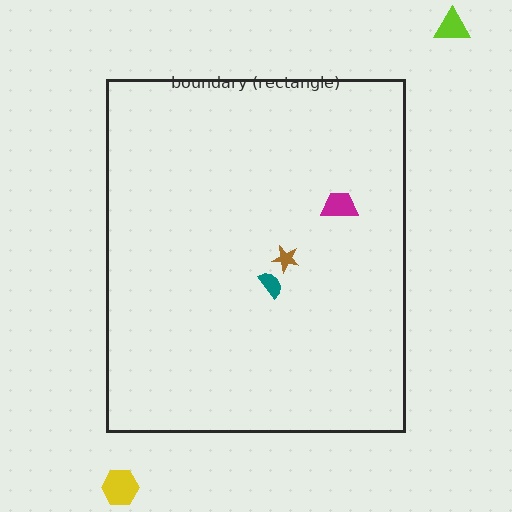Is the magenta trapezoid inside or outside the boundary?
Inside.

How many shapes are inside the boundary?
3 inside, 2 outside.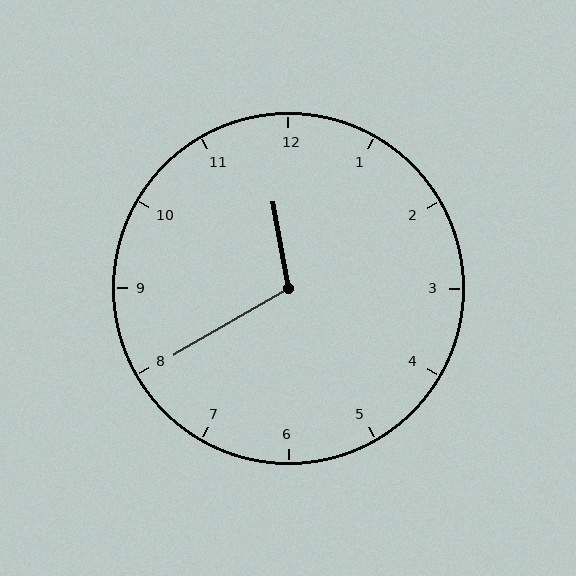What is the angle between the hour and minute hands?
Approximately 110 degrees.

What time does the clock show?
11:40.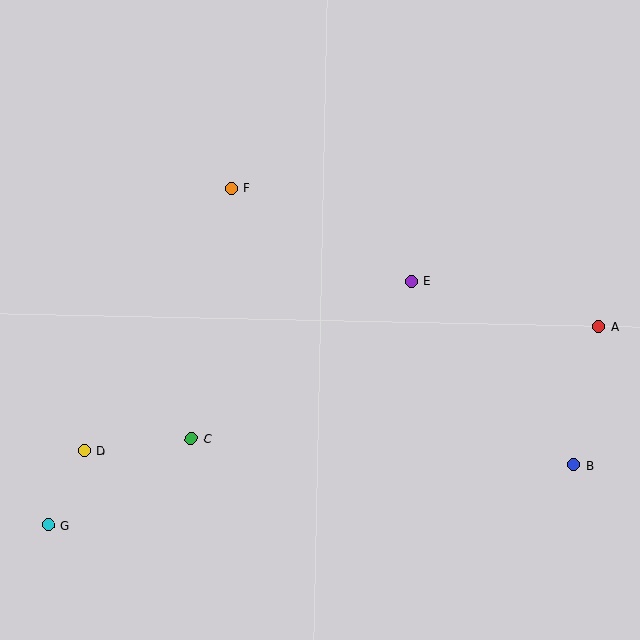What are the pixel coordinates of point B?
Point B is at (574, 465).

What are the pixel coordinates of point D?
Point D is at (84, 451).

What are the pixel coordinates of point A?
Point A is at (598, 327).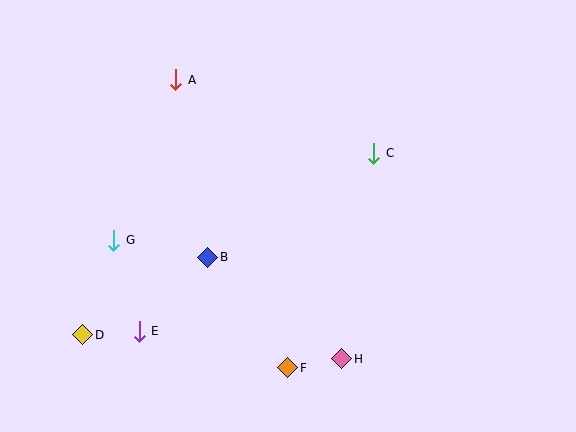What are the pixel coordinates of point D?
Point D is at (83, 335).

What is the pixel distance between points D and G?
The distance between D and G is 99 pixels.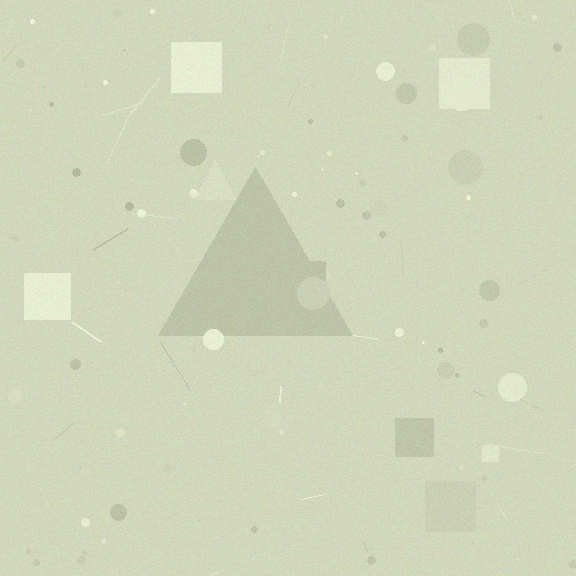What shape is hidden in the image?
A triangle is hidden in the image.